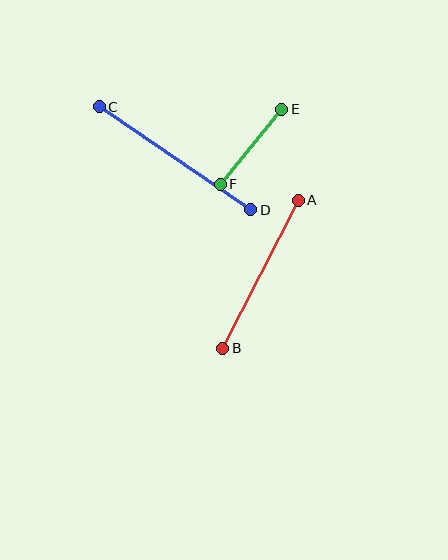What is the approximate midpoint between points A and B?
The midpoint is at approximately (261, 274) pixels.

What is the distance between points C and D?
The distance is approximately 183 pixels.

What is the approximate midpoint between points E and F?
The midpoint is at approximately (251, 147) pixels.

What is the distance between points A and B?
The distance is approximately 166 pixels.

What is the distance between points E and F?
The distance is approximately 97 pixels.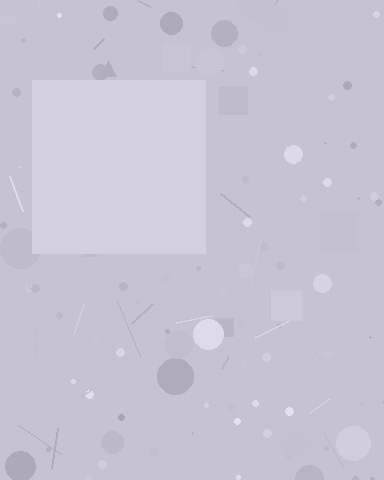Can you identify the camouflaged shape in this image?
The camouflaged shape is a square.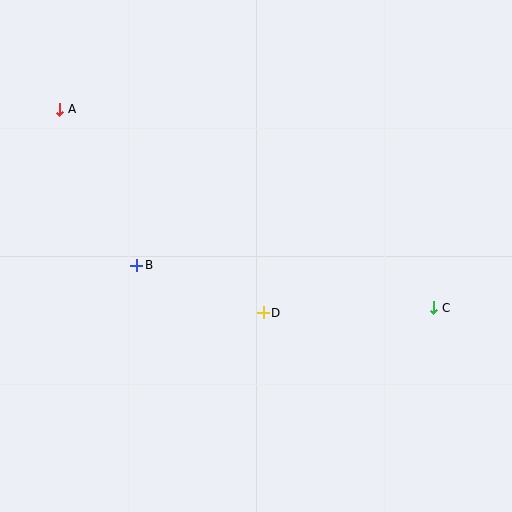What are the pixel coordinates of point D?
Point D is at (263, 313).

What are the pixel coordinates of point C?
Point C is at (434, 308).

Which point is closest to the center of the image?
Point D at (263, 313) is closest to the center.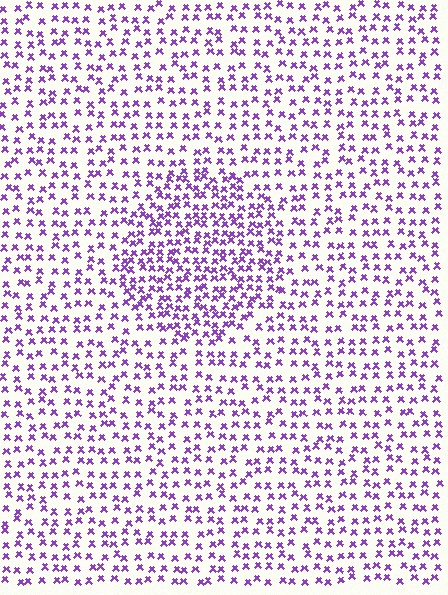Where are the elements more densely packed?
The elements are more densely packed inside the circle boundary.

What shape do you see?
I see a circle.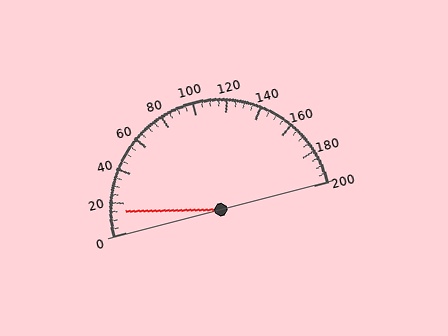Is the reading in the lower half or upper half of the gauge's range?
The reading is in the lower half of the range (0 to 200).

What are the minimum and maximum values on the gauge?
The gauge ranges from 0 to 200.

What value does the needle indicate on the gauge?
The needle indicates approximately 15.